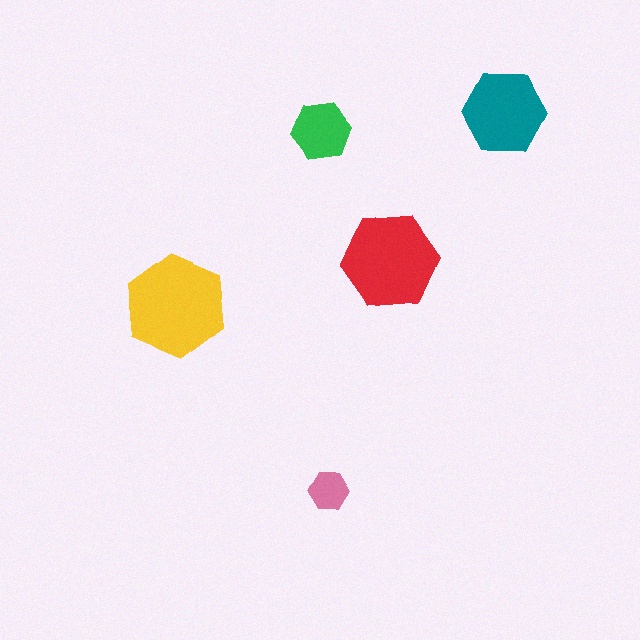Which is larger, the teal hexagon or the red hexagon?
The red one.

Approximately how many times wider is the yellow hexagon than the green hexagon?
About 1.5 times wider.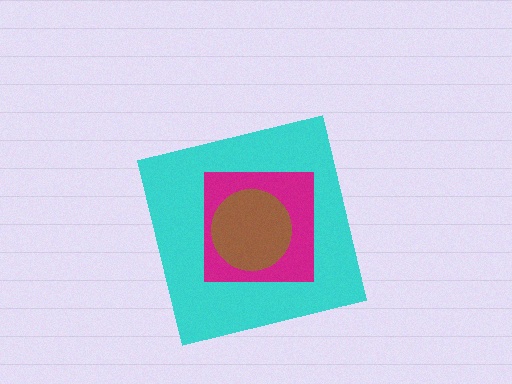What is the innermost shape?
The brown circle.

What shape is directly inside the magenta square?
The brown circle.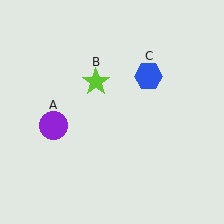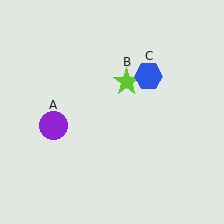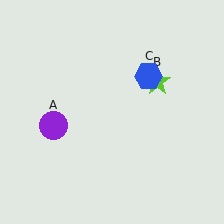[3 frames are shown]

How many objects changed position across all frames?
1 object changed position: lime star (object B).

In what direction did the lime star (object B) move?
The lime star (object B) moved right.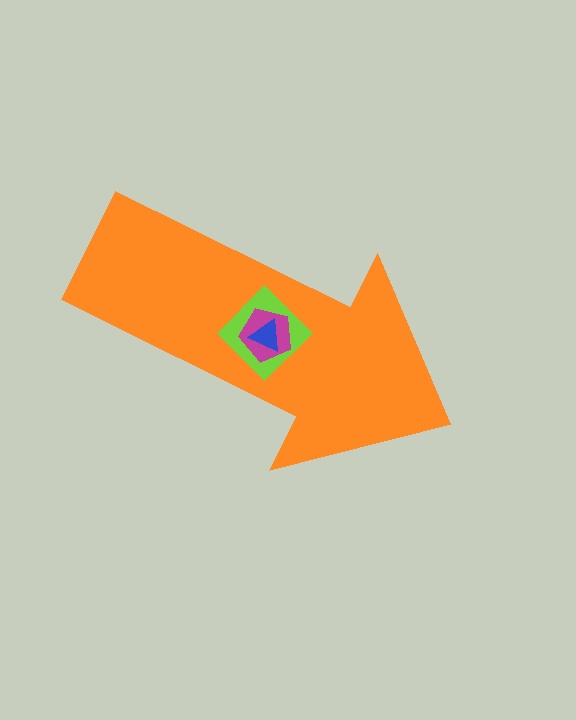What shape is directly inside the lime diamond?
The magenta pentagon.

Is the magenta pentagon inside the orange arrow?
Yes.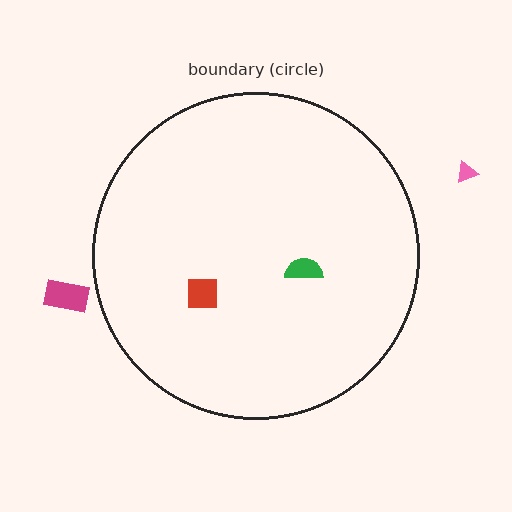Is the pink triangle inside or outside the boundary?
Outside.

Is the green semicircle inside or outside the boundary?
Inside.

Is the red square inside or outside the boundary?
Inside.